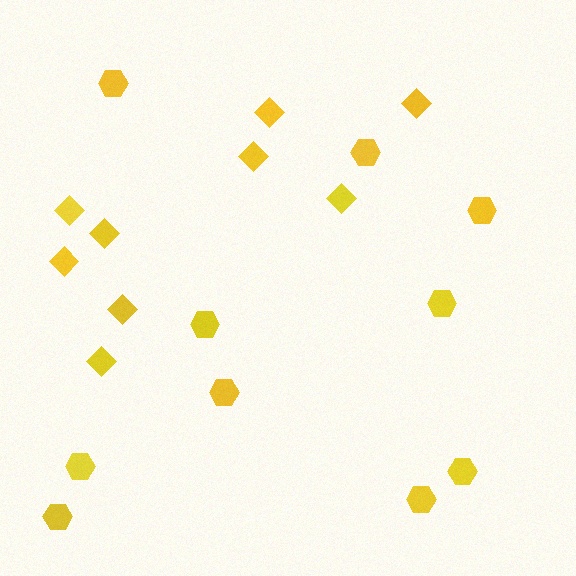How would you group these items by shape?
There are 2 groups: one group of diamonds (9) and one group of hexagons (10).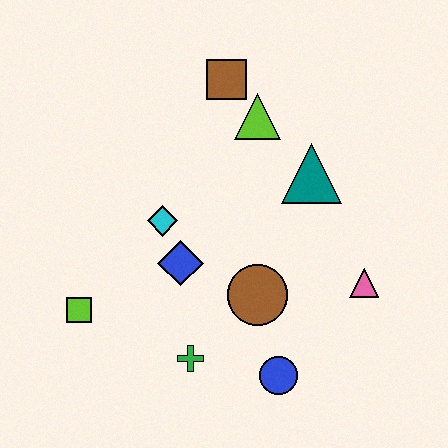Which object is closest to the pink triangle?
The brown circle is closest to the pink triangle.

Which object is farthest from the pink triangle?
The lime square is farthest from the pink triangle.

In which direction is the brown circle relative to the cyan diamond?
The brown circle is to the right of the cyan diamond.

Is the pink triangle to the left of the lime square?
No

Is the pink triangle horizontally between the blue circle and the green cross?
No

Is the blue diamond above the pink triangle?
Yes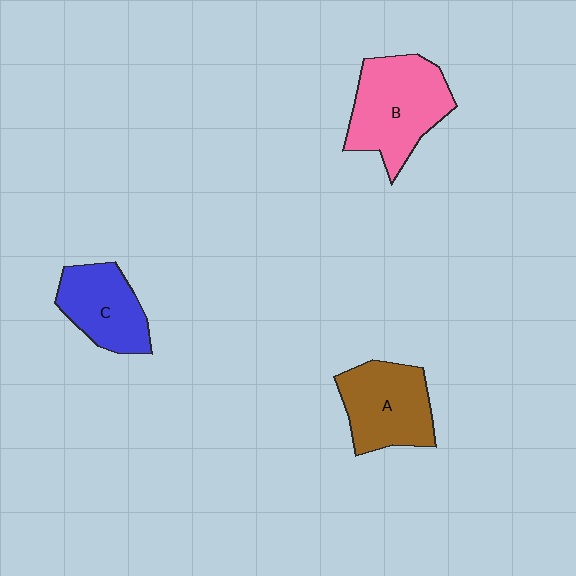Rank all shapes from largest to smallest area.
From largest to smallest: B (pink), A (brown), C (blue).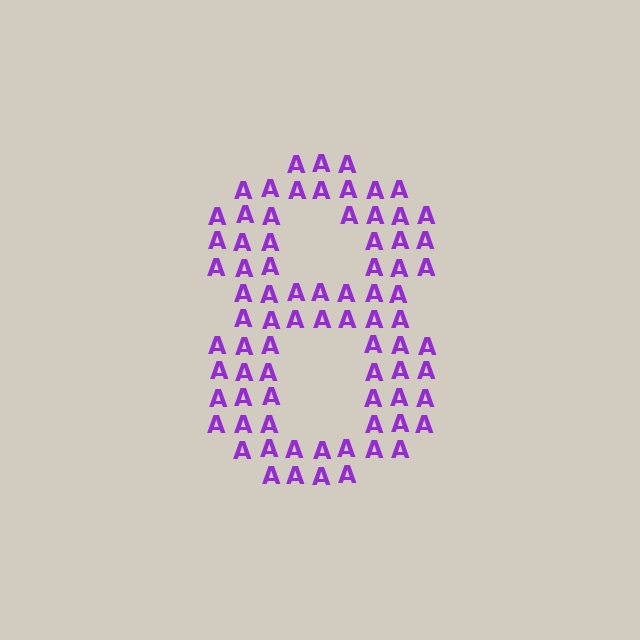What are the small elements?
The small elements are letter A's.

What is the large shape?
The large shape is the digit 8.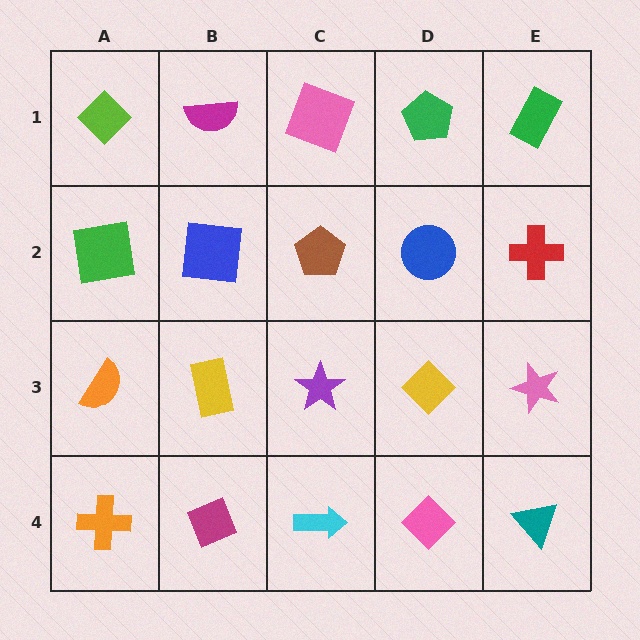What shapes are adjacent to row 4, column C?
A purple star (row 3, column C), a magenta diamond (row 4, column B), a pink diamond (row 4, column D).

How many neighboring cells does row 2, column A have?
3.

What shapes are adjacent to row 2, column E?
A green rectangle (row 1, column E), a pink star (row 3, column E), a blue circle (row 2, column D).